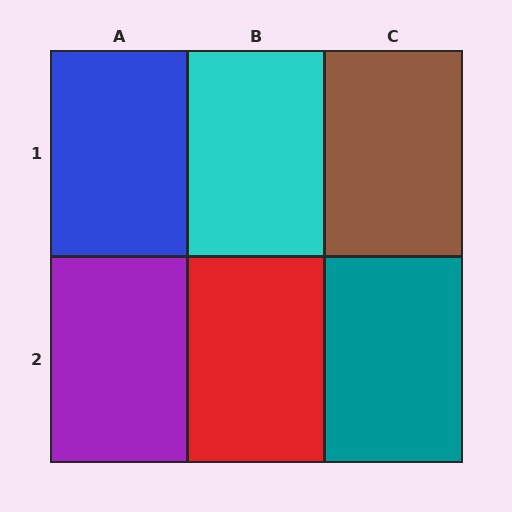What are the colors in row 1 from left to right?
Blue, cyan, brown.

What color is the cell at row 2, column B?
Red.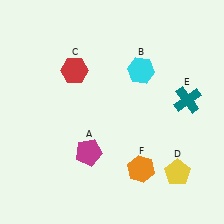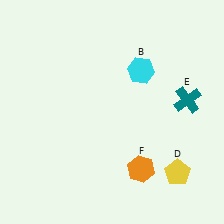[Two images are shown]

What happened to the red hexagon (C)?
The red hexagon (C) was removed in Image 2. It was in the top-left area of Image 1.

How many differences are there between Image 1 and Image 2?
There are 2 differences between the two images.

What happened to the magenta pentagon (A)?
The magenta pentagon (A) was removed in Image 2. It was in the bottom-left area of Image 1.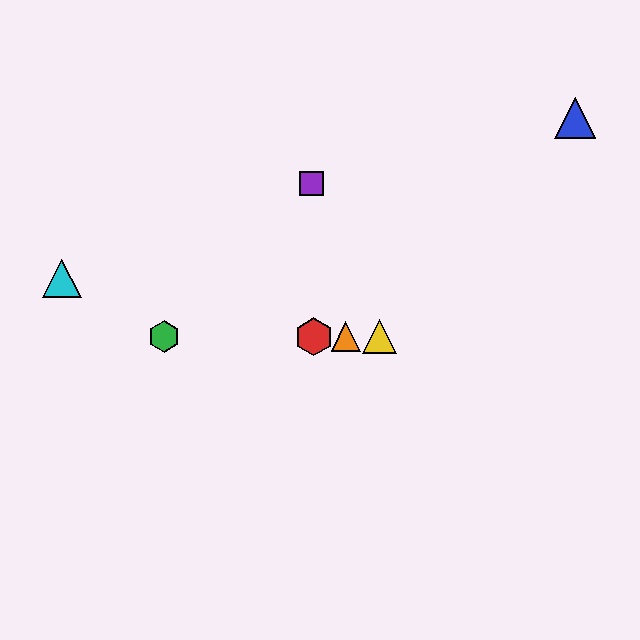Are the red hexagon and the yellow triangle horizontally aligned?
Yes, both are at y≈337.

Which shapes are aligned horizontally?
The red hexagon, the green hexagon, the yellow triangle, the orange triangle are aligned horizontally.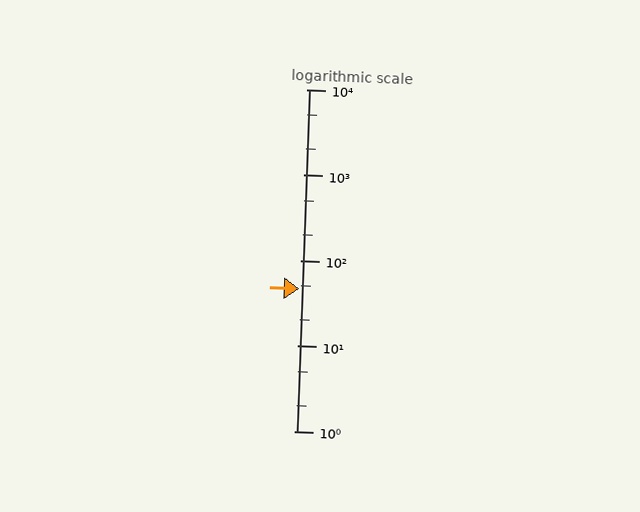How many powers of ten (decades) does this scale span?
The scale spans 4 decades, from 1 to 10000.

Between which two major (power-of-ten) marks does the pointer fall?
The pointer is between 10 and 100.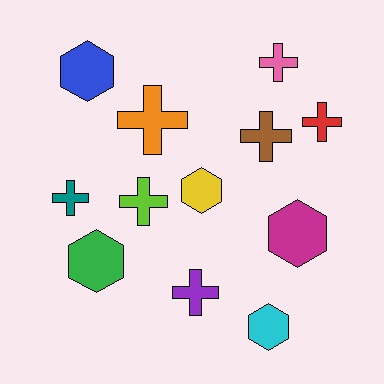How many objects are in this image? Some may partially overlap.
There are 12 objects.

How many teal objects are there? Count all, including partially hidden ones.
There is 1 teal object.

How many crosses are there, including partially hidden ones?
There are 7 crosses.